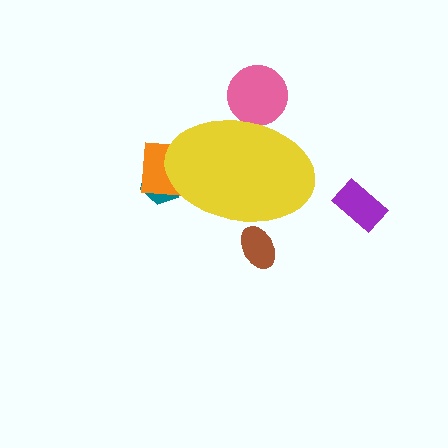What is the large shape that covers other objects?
A yellow ellipse.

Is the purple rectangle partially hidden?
No, the purple rectangle is fully visible.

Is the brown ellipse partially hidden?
Yes, the brown ellipse is partially hidden behind the yellow ellipse.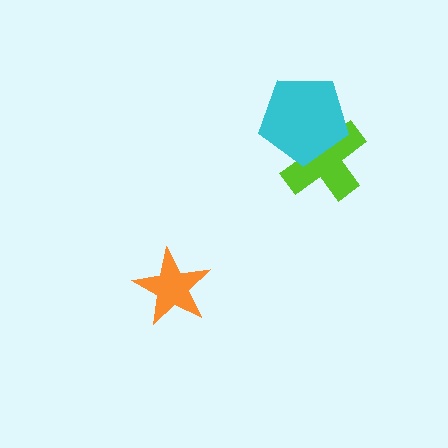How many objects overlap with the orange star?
0 objects overlap with the orange star.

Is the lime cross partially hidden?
Yes, it is partially covered by another shape.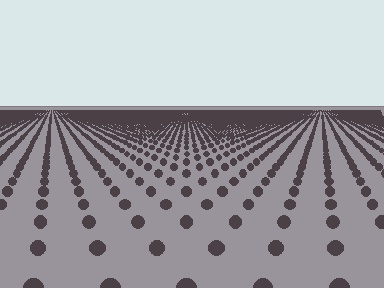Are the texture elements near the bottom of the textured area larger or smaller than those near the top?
Larger. Near the bottom, elements are closer to the viewer and appear at a bigger on-screen size.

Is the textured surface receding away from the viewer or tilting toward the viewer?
The surface is receding away from the viewer. Texture elements get smaller and denser toward the top.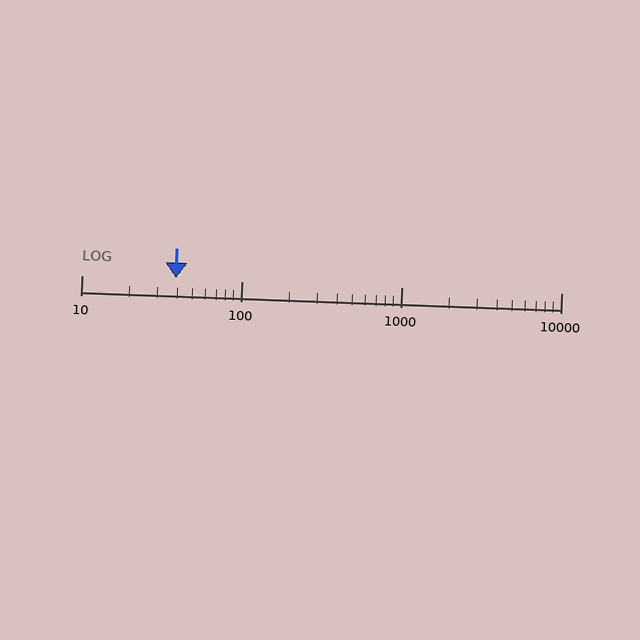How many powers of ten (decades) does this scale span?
The scale spans 3 decades, from 10 to 10000.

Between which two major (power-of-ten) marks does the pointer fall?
The pointer is between 10 and 100.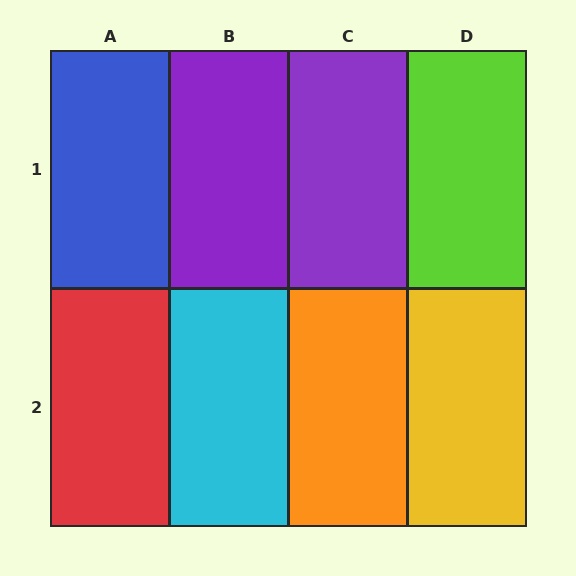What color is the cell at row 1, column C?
Purple.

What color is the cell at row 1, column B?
Purple.